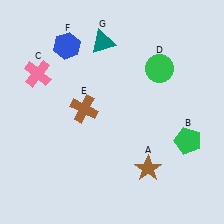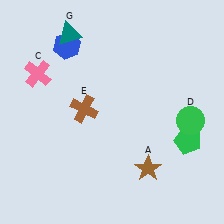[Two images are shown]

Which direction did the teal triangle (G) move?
The teal triangle (G) moved left.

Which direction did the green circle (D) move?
The green circle (D) moved down.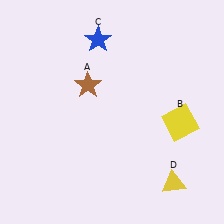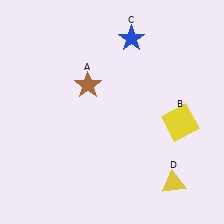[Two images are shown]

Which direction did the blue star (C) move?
The blue star (C) moved right.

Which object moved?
The blue star (C) moved right.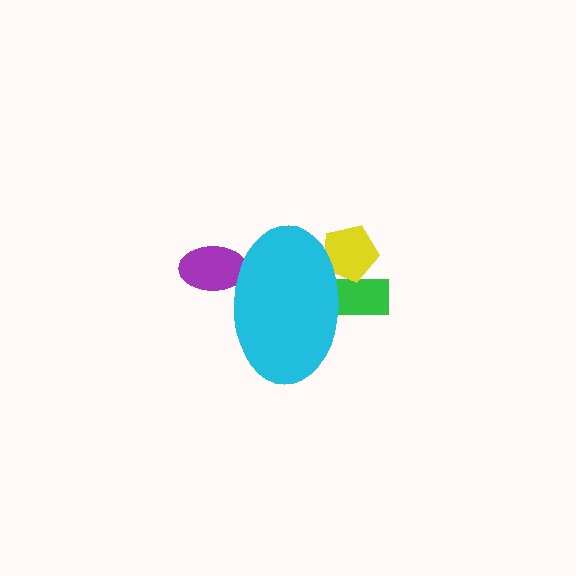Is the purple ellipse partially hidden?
Yes, the purple ellipse is partially hidden behind the cyan ellipse.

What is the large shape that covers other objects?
A cyan ellipse.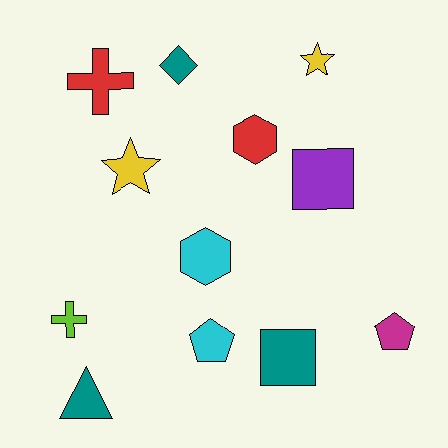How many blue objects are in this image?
There are no blue objects.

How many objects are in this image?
There are 12 objects.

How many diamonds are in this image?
There is 1 diamond.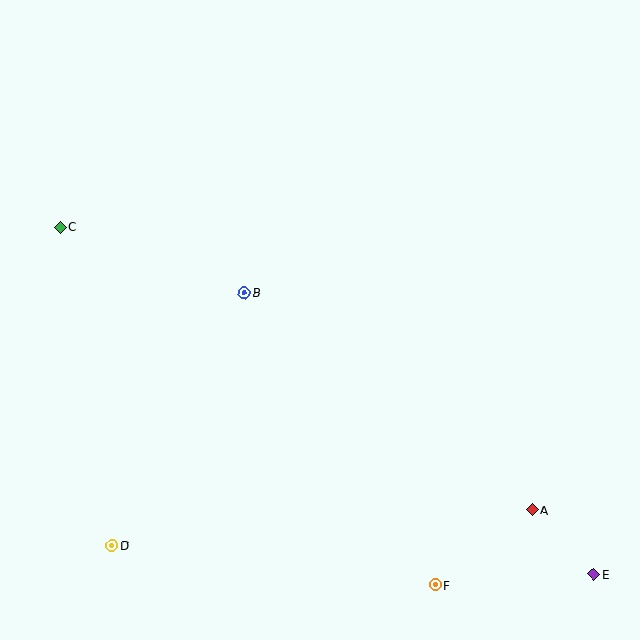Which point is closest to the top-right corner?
Point B is closest to the top-right corner.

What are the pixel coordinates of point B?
Point B is at (244, 293).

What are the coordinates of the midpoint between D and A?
The midpoint between D and A is at (322, 528).